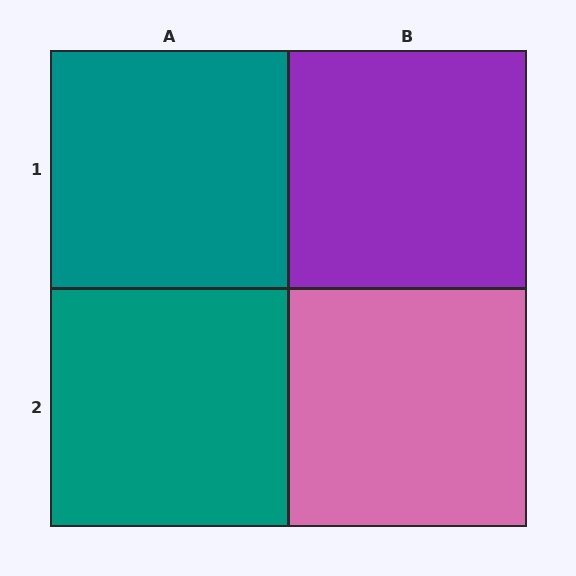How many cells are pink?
1 cell is pink.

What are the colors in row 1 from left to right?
Teal, purple.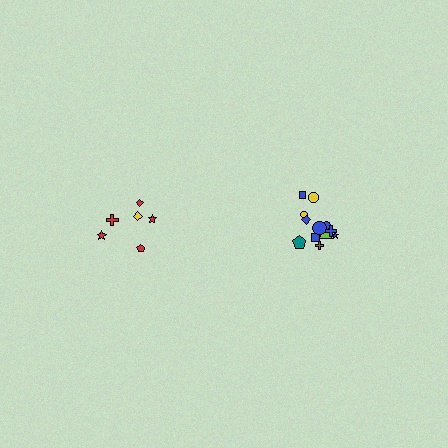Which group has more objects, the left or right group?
The right group.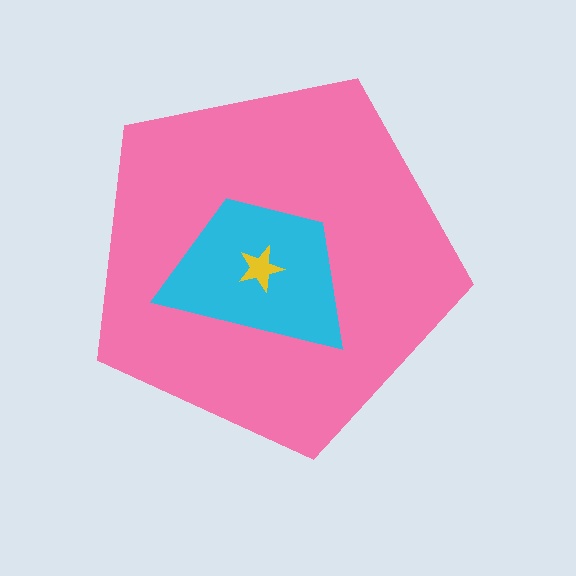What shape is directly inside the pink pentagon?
The cyan trapezoid.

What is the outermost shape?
The pink pentagon.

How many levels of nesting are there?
3.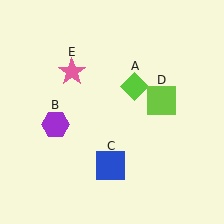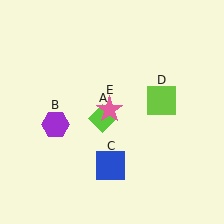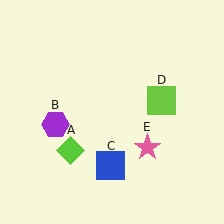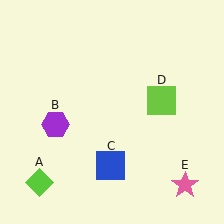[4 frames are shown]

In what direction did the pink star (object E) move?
The pink star (object E) moved down and to the right.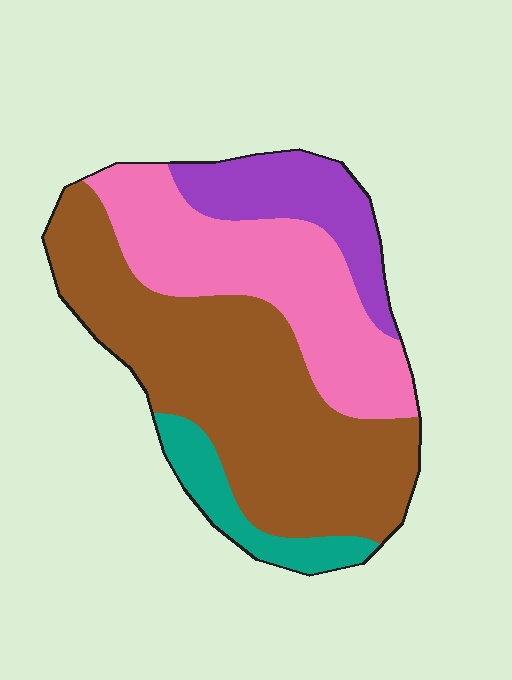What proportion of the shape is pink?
Pink covers 30% of the shape.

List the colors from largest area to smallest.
From largest to smallest: brown, pink, purple, teal.